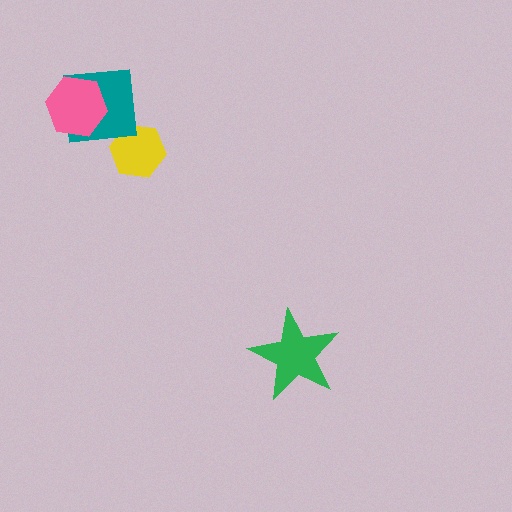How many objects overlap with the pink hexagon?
1 object overlaps with the pink hexagon.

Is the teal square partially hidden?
Yes, it is partially covered by another shape.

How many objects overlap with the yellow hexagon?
0 objects overlap with the yellow hexagon.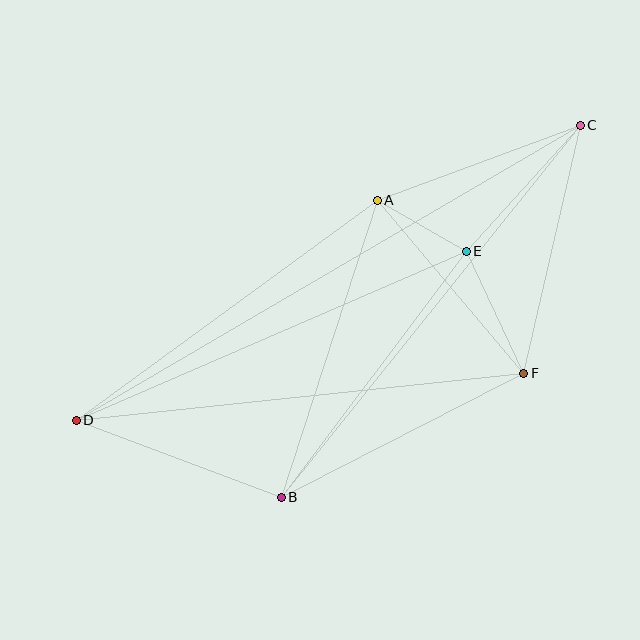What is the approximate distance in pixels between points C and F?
The distance between C and F is approximately 255 pixels.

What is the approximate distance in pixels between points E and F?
The distance between E and F is approximately 135 pixels.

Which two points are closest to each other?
Points A and E are closest to each other.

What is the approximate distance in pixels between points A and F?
The distance between A and F is approximately 226 pixels.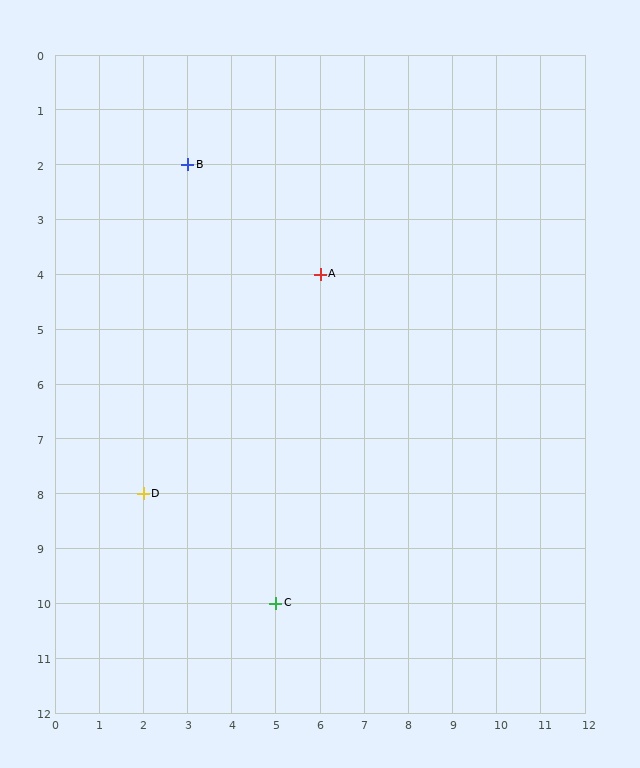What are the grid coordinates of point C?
Point C is at grid coordinates (5, 10).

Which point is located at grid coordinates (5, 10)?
Point C is at (5, 10).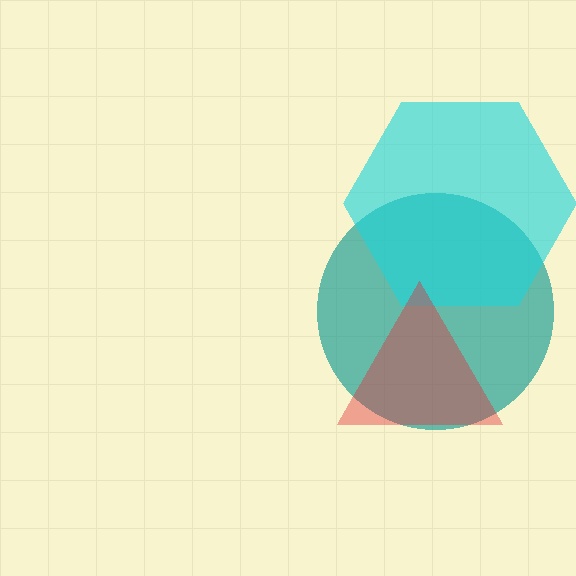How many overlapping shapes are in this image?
There are 3 overlapping shapes in the image.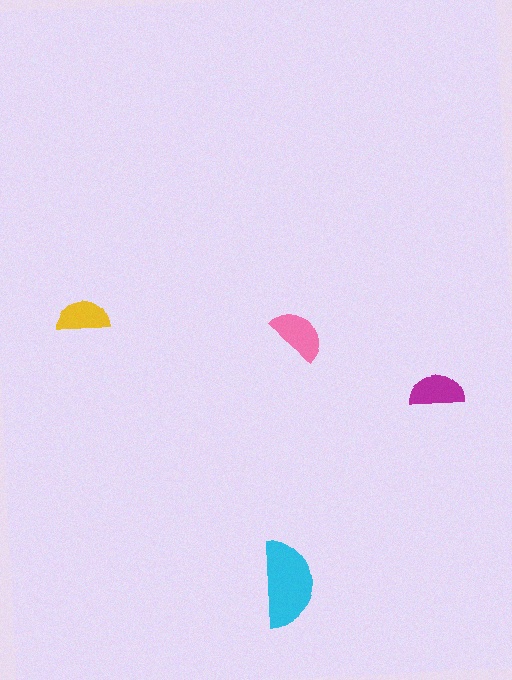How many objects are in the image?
There are 4 objects in the image.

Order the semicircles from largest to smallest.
the cyan one, the pink one, the magenta one, the yellow one.